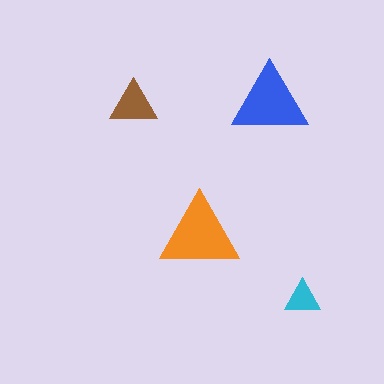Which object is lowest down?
The cyan triangle is bottommost.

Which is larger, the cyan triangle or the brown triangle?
The brown one.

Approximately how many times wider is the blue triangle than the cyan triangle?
About 2 times wider.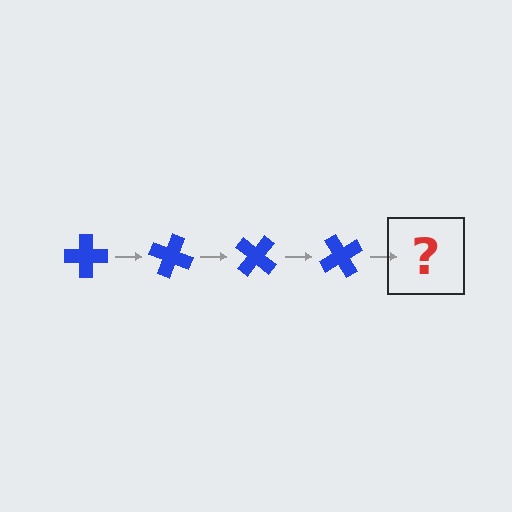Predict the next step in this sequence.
The next step is a blue cross rotated 80 degrees.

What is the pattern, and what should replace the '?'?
The pattern is that the cross rotates 20 degrees each step. The '?' should be a blue cross rotated 80 degrees.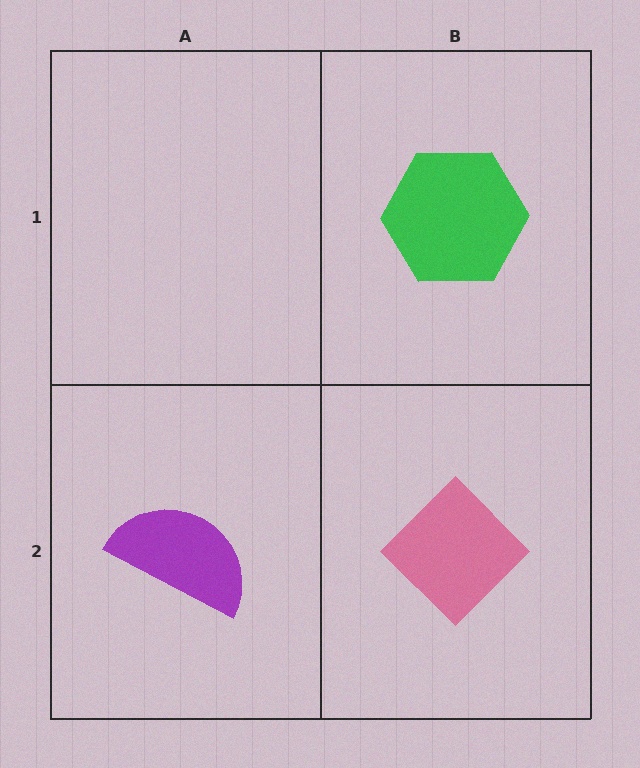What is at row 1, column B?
A green hexagon.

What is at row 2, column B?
A pink diamond.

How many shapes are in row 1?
1 shape.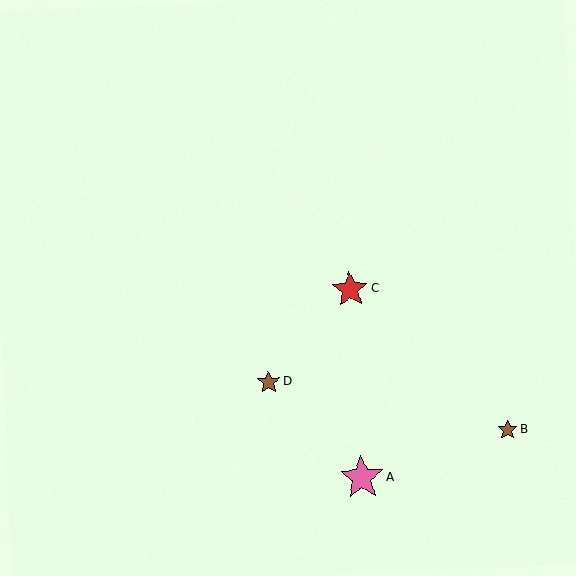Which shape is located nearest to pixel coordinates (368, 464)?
The pink star (labeled A) at (362, 478) is nearest to that location.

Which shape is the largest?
The pink star (labeled A) is the largest.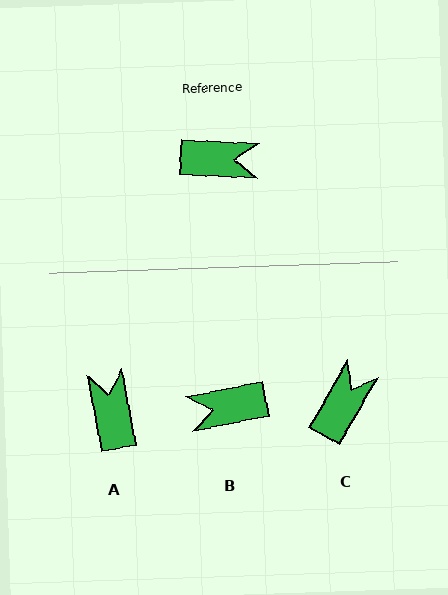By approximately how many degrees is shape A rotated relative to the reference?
Approximately 103 degrees counter-clockwise.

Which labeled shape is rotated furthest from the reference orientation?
B, about 166 degrees away.